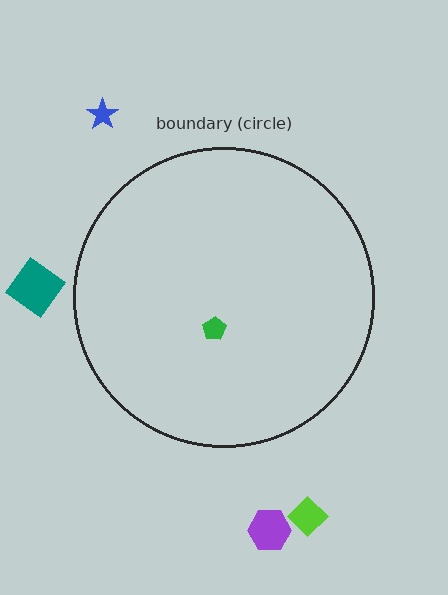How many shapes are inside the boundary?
1 inside, 4 outside.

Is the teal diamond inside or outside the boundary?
Outside.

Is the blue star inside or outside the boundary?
Outside.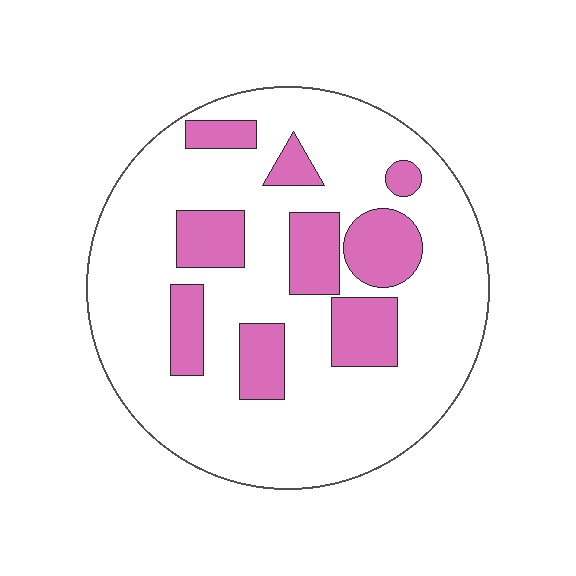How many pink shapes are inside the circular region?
9.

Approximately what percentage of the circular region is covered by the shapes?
Approximately 25%.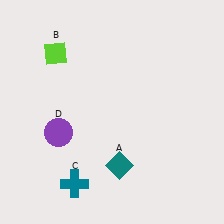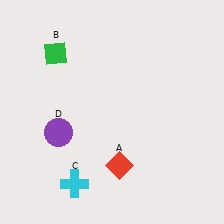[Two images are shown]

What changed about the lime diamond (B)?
In Image 1, B is lime. In Image 2, it changed to green.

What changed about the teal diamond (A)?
In Image 1, A is teal. In Image 2, it changed to red.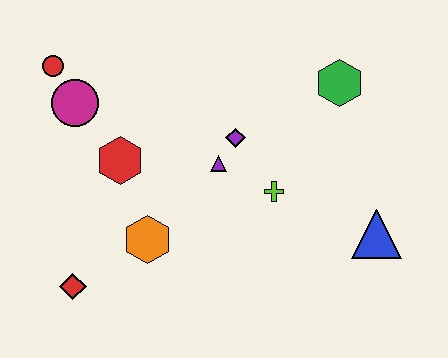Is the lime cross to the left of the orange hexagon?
No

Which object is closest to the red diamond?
The orange hexagon is closest to the red diamond.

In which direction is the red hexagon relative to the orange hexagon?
The red hexagon is above the orange hexagon.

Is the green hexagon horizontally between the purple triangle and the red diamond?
No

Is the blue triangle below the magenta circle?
Yes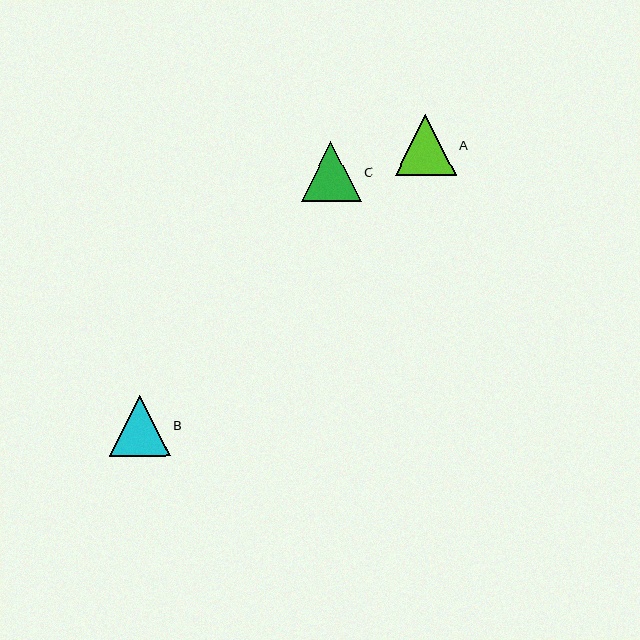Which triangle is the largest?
Triangle B is the largest with a size of approximately 61 pixels.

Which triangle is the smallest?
Triangle C is the smallest with a size of approximately 60 pixels.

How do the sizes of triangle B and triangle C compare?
Triangle B and triangle C are approximately the same size.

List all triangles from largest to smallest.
From largest to smallest: B, A, C.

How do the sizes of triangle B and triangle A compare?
Triangle B and triangle A are approximately the same size.